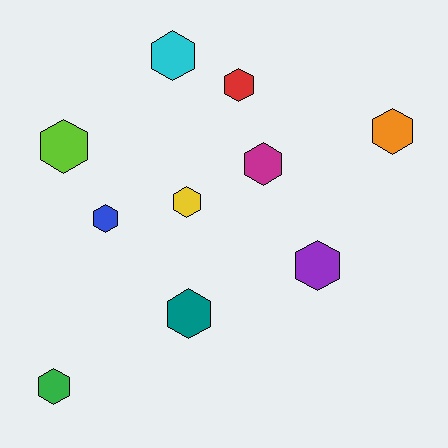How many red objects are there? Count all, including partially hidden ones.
There is 1 red object.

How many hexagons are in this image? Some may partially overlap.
There are 10 hexagons.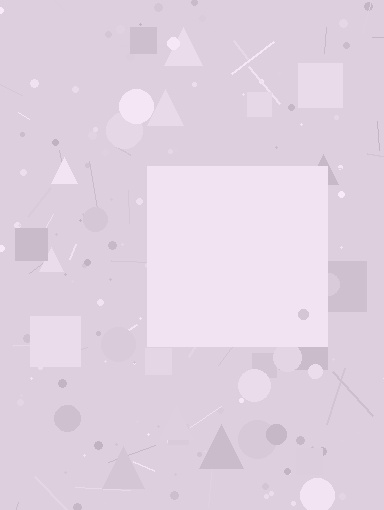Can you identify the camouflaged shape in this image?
The camouflaged shape is a square.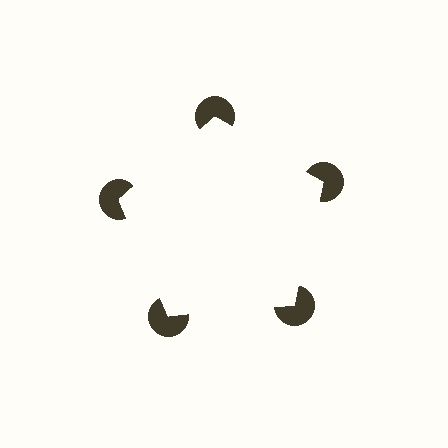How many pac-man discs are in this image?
There are 5 — one at each vertex of the illusory pentagon.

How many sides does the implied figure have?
5 sides.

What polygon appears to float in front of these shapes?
An illusory pentagon — its edges are inferred from the aligned wedge cuts in the pac-man discs, not physically drawn.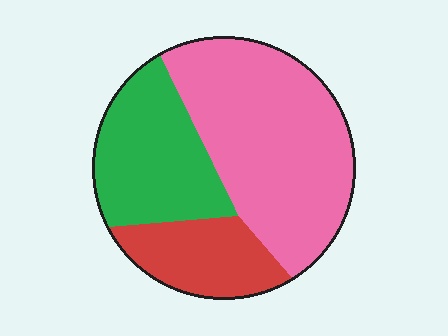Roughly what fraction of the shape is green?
Green takes up about one quarter (1/4) of the shape.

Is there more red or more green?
Green.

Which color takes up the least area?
Red, at roughly 20%.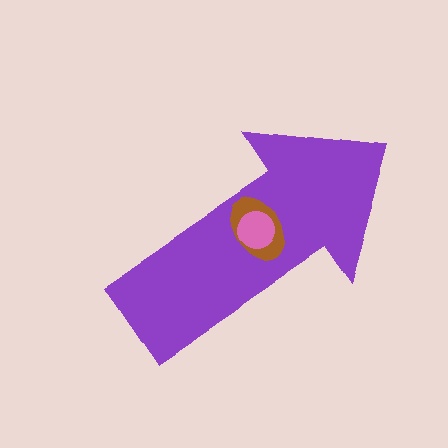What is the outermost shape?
The purple arrow.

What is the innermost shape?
The pink circle.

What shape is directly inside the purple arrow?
The brown ellipse.